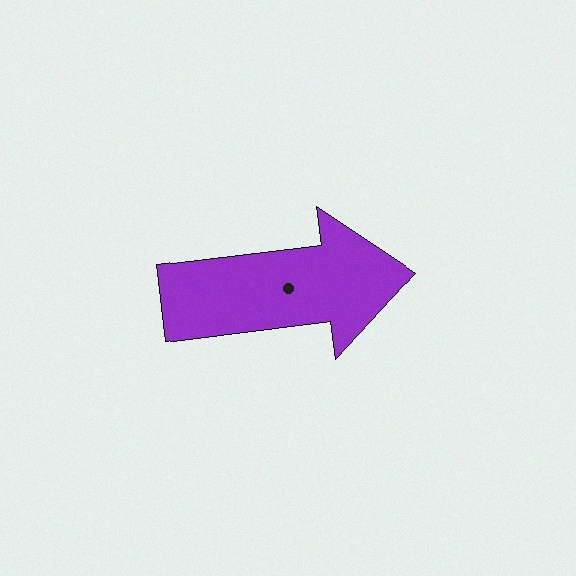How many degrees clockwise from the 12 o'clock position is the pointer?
Approximately 83 degrees.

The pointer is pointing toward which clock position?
Roughly 3 o'clock.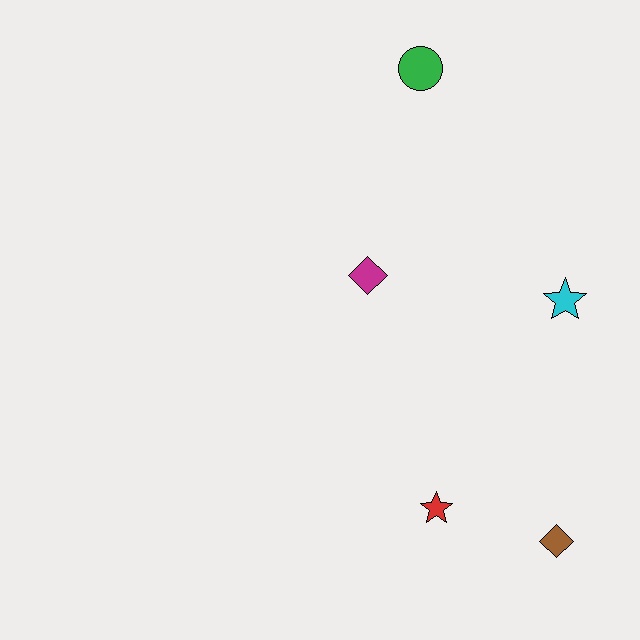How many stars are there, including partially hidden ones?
There are 2 stars.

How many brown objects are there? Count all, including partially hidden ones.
There is 1 brown object.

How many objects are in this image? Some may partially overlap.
There are 5 objects.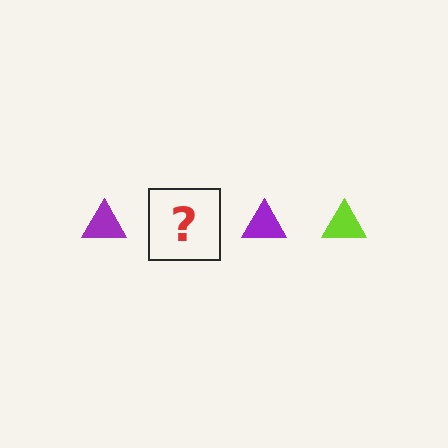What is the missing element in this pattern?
The missing element is a lime triangle.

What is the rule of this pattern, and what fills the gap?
The rule is that the pattern cycles through purple, lime triangles. The gap should be filled with a lime triangle.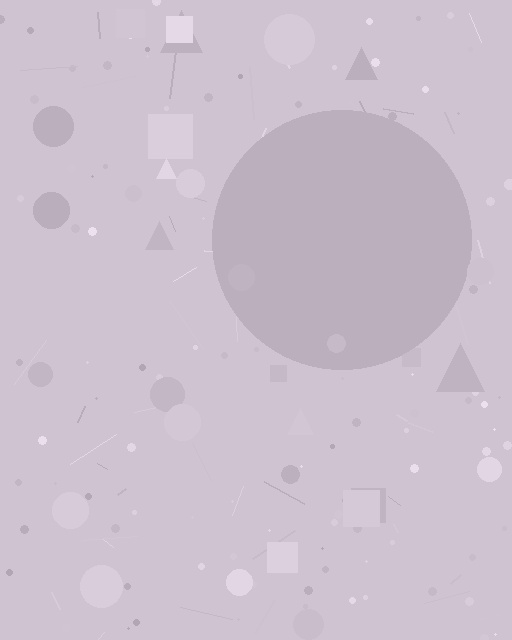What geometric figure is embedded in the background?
A circle is embedded in the background.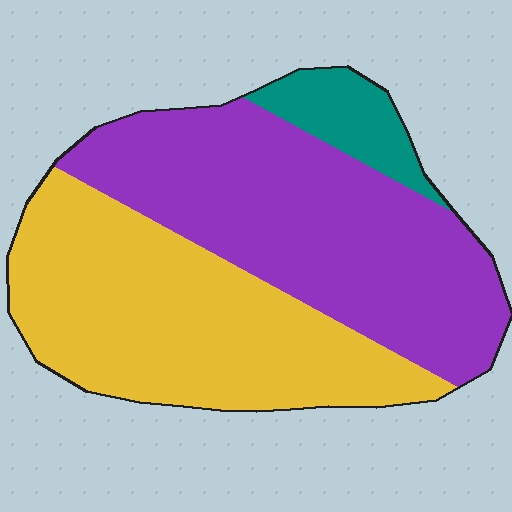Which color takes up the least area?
Teal, at roughly 10%.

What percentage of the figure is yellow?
Yellow covers roughly 45% of the figure.